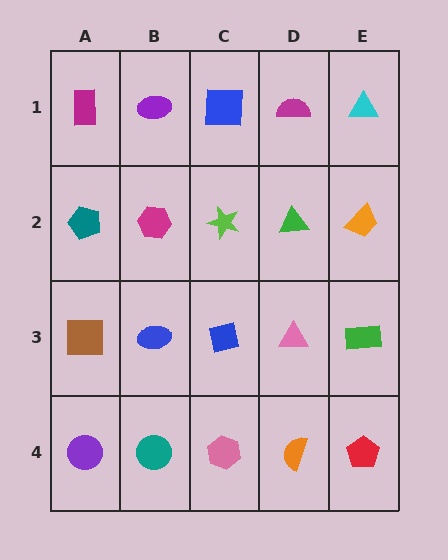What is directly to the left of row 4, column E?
An orange semicircle.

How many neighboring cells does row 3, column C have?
4.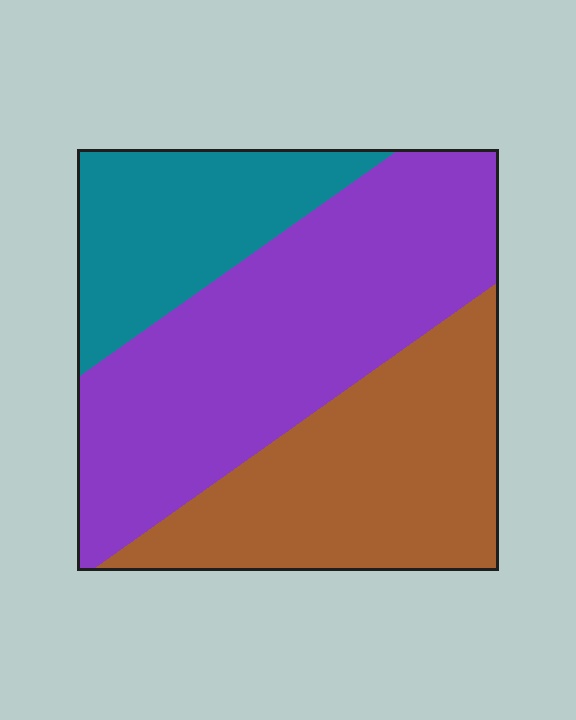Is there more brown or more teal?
Brown.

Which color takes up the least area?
Teal, at roughly 20%.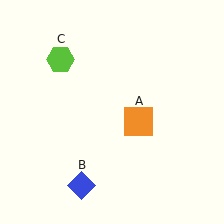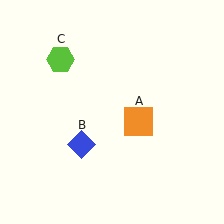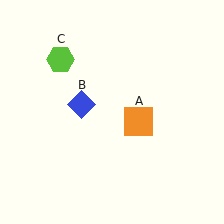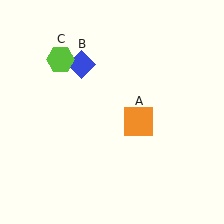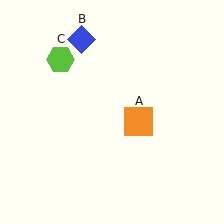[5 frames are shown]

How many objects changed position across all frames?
1 object changed position: blue diamond (object B).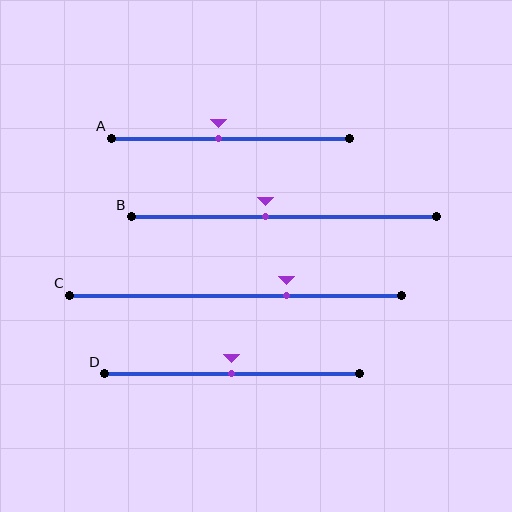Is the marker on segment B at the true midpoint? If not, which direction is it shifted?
No, the marker on segment B is shifted to the left by about 6% of the segment length.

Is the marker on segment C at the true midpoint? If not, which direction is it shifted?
No, the marker on segment C is shifted to the right by about 15% of the segment length.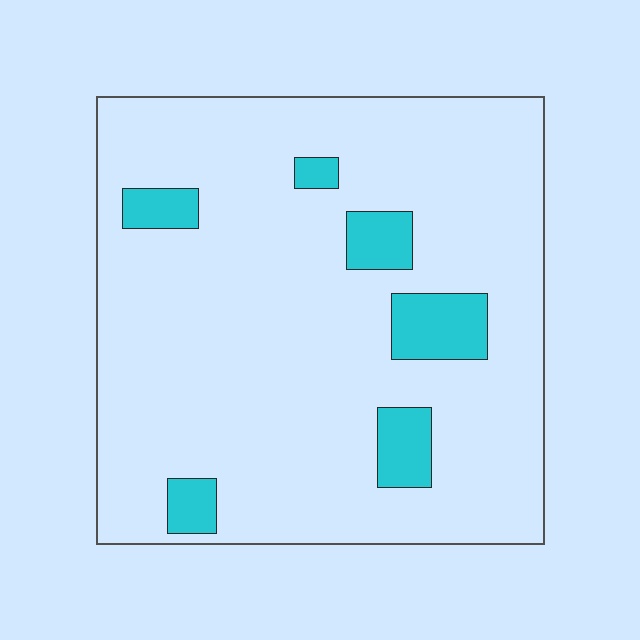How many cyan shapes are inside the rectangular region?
6.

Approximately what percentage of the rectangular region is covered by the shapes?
Approximately 10%.